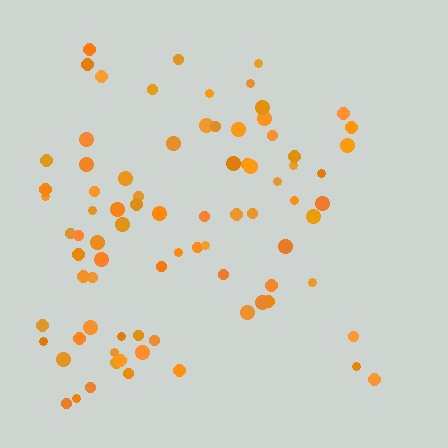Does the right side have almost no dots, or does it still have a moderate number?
Still a moderate number, just noticeably fewer than the left.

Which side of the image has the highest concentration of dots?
The left.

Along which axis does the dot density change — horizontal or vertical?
Horizontal.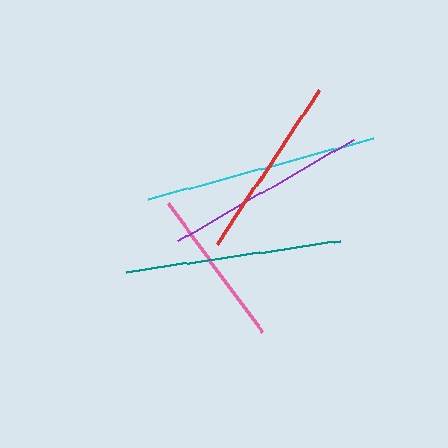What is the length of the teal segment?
The teal segment is approximately 216 pixels long.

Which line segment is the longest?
The cyan line is the longest at approximately 232 pixels.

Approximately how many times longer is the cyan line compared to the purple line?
The cyan line is approximately 1.1 times the length of the purple line.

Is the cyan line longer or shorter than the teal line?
The cyan line is longer than the teal line.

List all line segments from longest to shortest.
From longest to shortest: cyan, teal, purple, red, pink.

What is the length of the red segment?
The red segment is approximately 185 pixels long.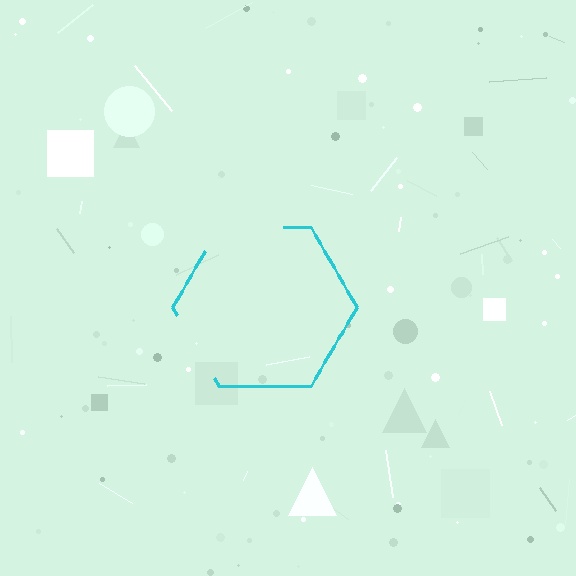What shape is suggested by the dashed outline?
The dashed outline suggests a hexagon.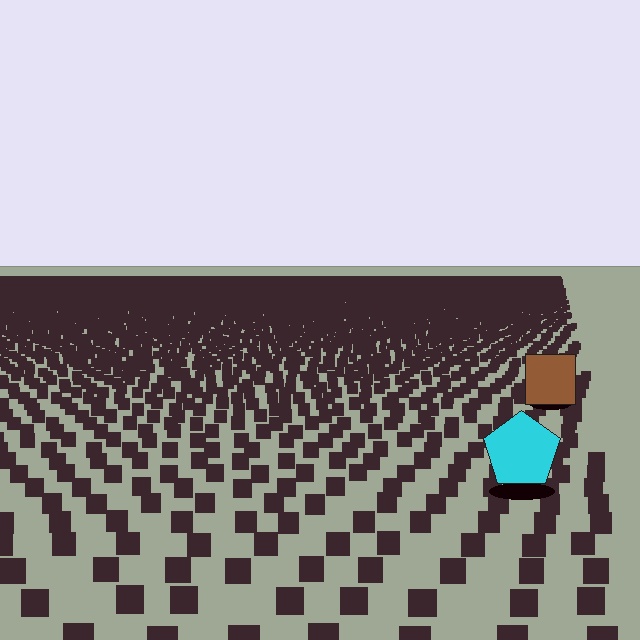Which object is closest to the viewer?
The cyan pentagon is closest. The texture marks near it are larger and more spread out.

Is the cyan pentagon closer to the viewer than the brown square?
Yes. The cyan pentagon is closer — you can tell from the texture gradient: the ground texture is coarser near it.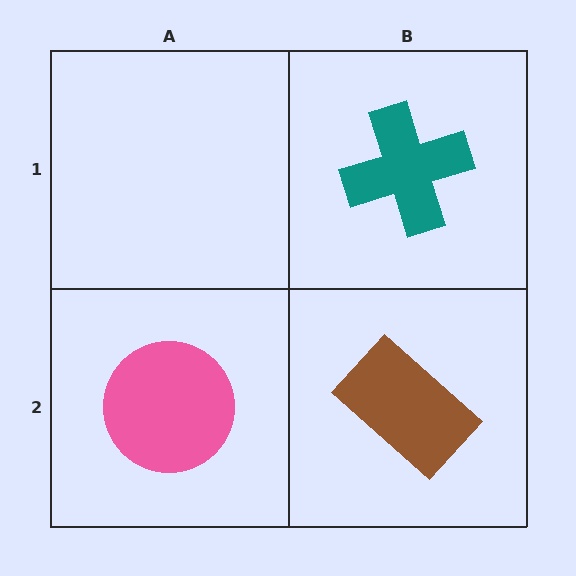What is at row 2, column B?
A brown rectangle.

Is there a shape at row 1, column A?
No, that cell is empty.